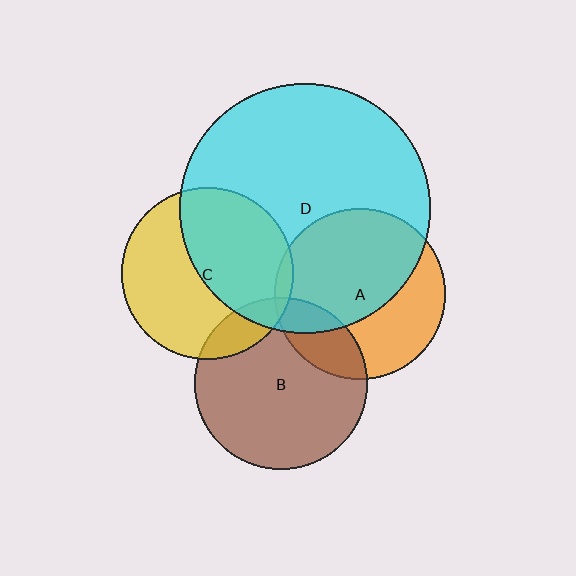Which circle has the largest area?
Circle D (cyan).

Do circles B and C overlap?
Yes.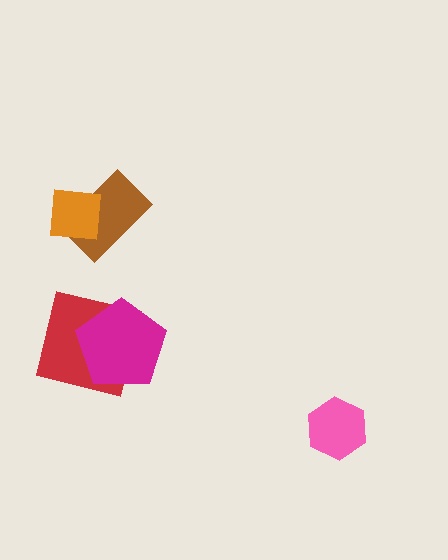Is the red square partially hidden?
Yes, it is partially covered by another shape.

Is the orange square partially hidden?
No, no other shape covers it.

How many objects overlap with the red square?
1 object overlaps with the red square.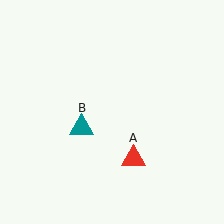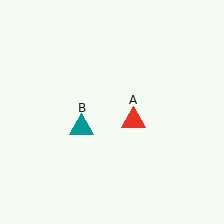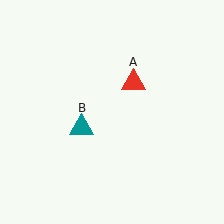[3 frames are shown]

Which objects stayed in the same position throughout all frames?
Teal triangle (object B) remained stationary.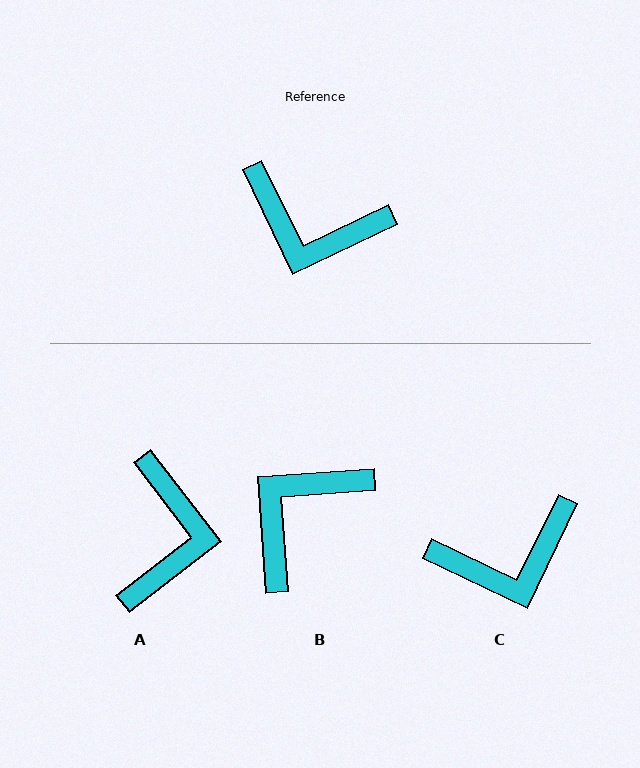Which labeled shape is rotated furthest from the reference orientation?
B, about 112 degrees away.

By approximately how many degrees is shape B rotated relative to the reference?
Approximately 112 degrees clockwise.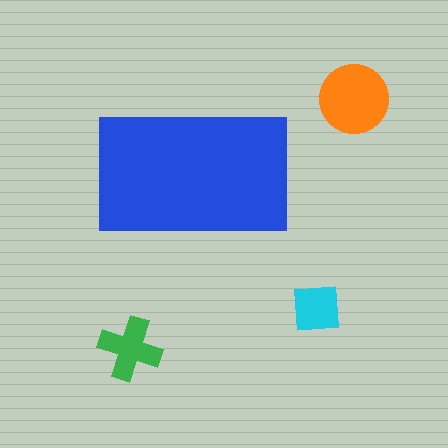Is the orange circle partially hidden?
No, the orange circle is fully visible.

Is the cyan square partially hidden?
No, the cyan square is fully visible.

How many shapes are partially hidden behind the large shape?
0 shapes are partially hidden.